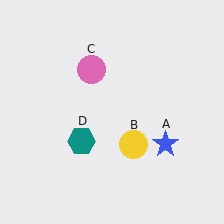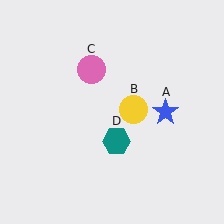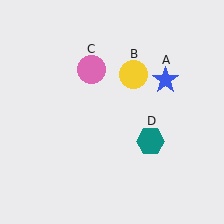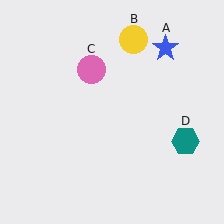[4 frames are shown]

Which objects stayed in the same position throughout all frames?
Pink circle (object C) remained stationary.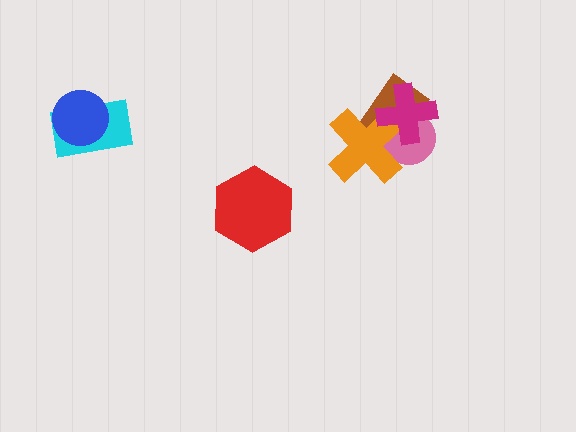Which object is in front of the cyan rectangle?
The blue circle is in front of the cyan rectangle.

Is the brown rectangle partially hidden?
Yes, it is partially covered by another shape.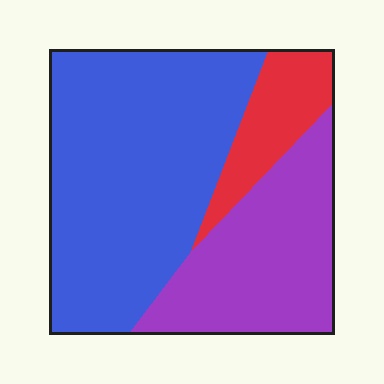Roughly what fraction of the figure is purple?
Purple takes up about one third (1/3) of the figure.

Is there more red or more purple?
Purple.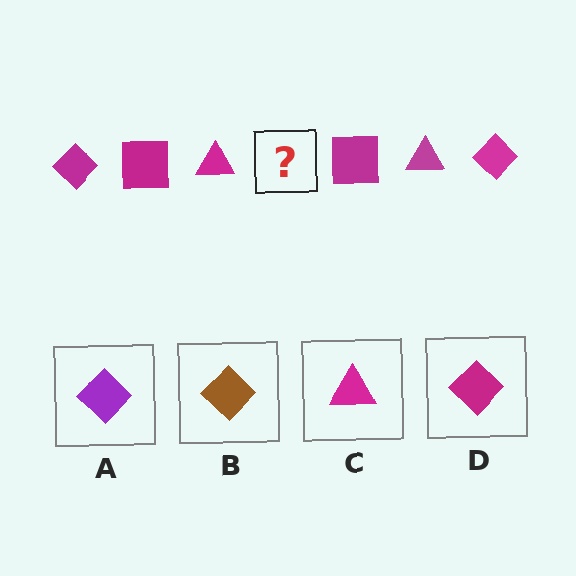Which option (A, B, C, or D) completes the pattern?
D.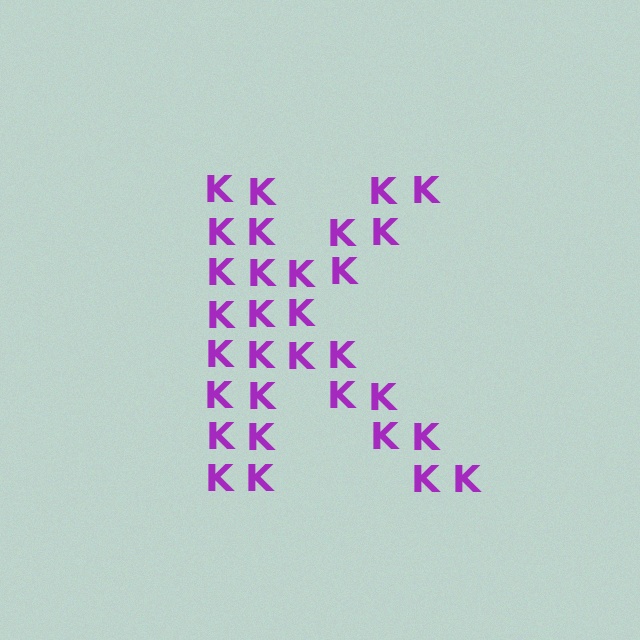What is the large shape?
The large shape is the letter K.